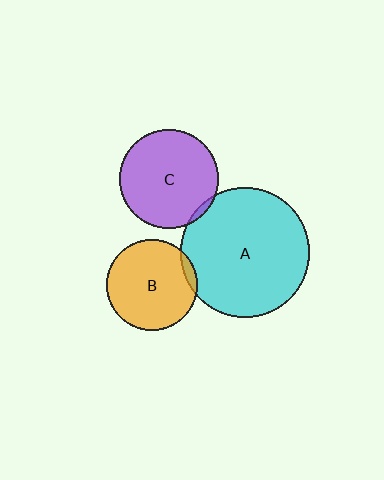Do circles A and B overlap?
Yes.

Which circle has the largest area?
Circle A (cyan).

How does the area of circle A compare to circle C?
Approximately 1.7 times.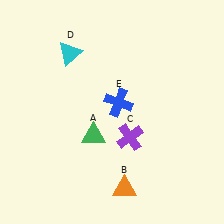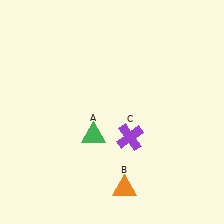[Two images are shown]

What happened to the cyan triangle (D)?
The cyan triangle (D) was removed in Image 2. It was in the top-left area of Image 1.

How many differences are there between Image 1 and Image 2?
There are 2 differences between the two images.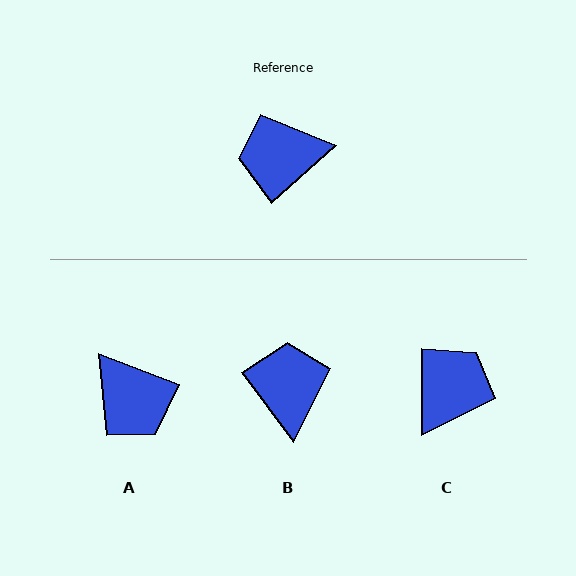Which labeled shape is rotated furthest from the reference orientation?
C, about 132 degrees away.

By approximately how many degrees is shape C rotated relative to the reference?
Approximately 132 degrees clockwise.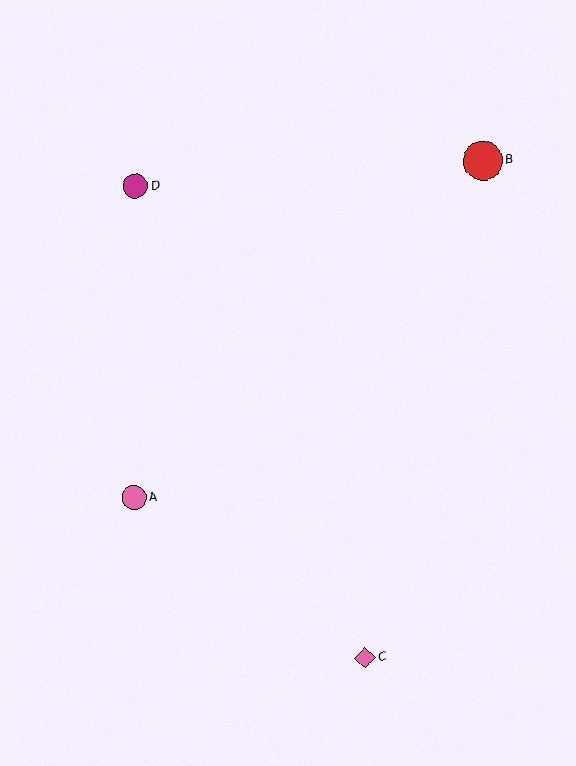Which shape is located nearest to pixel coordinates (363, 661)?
The pink diamond (labeled C) at (365, 658) is nearest to that location.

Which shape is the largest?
The red circle (labeled B) is the largest.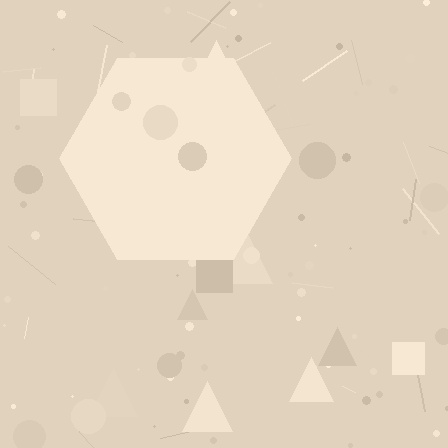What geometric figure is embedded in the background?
A hexagon is embedded in the background.